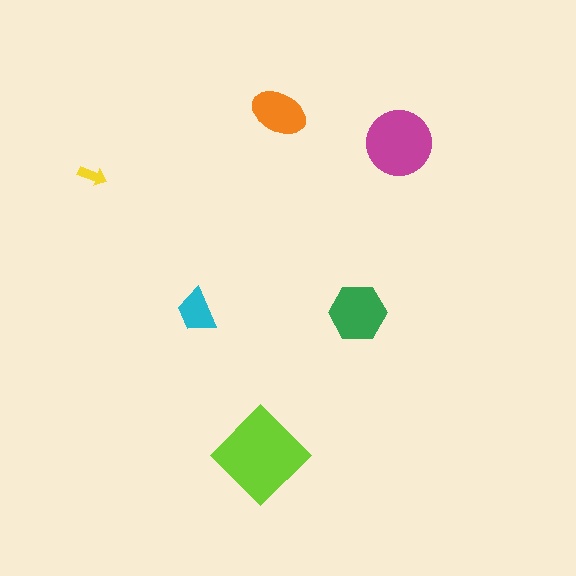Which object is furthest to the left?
The yellow arrow is leftmost.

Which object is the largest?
The lime diamond.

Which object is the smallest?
The yellow arrow.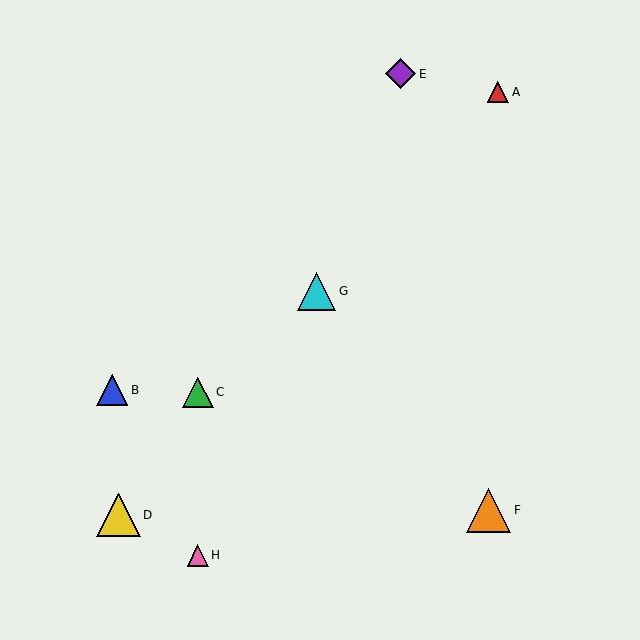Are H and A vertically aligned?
No, H is at x≈198 and A is at x≈498.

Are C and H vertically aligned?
Yes, both are at x≈198.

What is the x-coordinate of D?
Object D is at x≈119.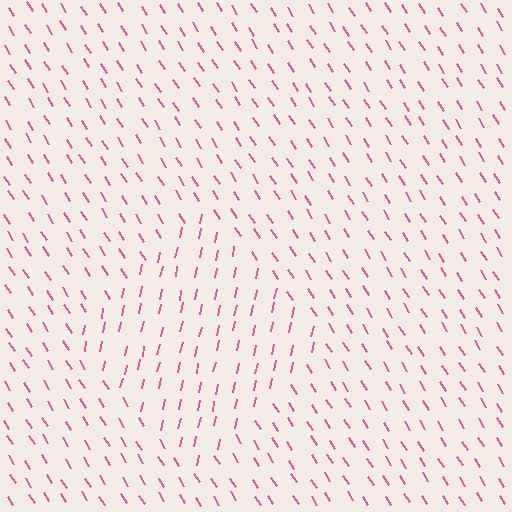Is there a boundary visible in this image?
Yes, there is a texture boundary formed by a change in line orientation.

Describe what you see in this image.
The image is filled with small pink line segments. A diamond region in the image has lines oriented differently from the surrounding lines, creating a visible texture boundary.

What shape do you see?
I see a diamond.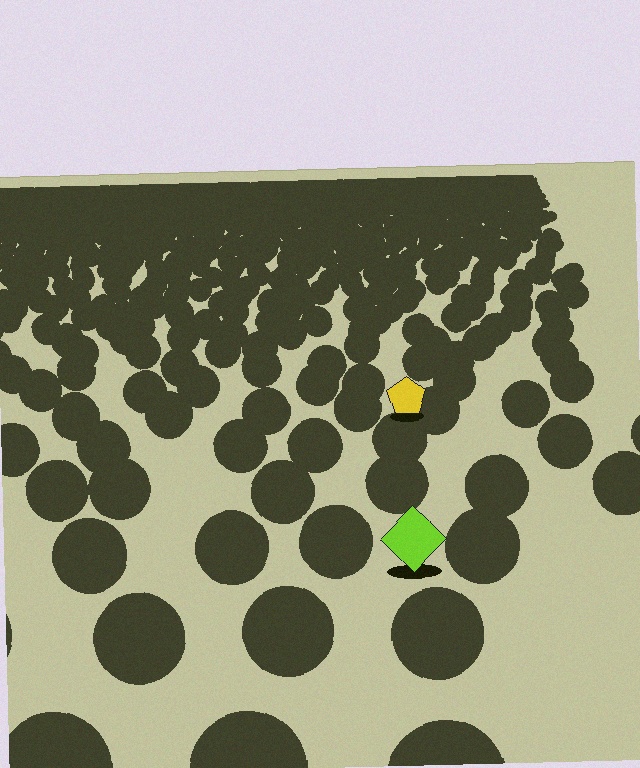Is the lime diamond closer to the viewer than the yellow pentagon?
Yes. The lime diamond is closer — you can tell from the texture gradient: the ground texture is coarser near it.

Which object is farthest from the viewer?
The yellow pentagon is farthest from the viewer. It appears smaller and the ground texture around it is denser.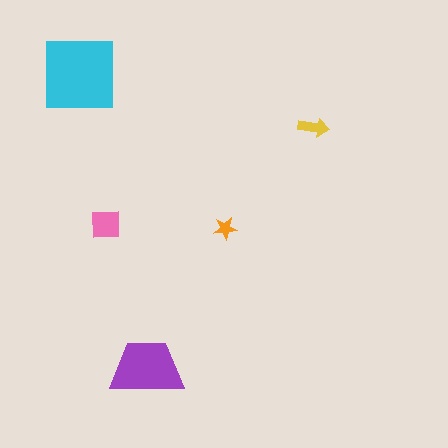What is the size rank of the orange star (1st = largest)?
5th.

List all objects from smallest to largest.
The orange star, the yellow arrow, the pink square, the purple trapezoid, the cyan square.